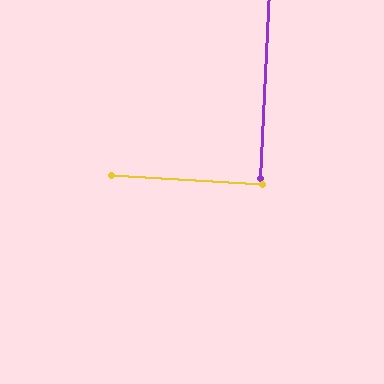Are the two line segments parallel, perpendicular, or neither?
Perpendicular — they meet at approximately 89°.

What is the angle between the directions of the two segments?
Approximately 89 degrees.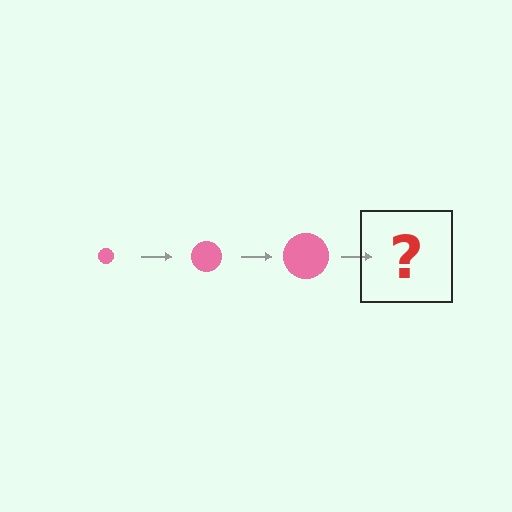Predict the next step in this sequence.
The next step is a pink circle, larger than the previous one.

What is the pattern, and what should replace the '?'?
The pattern is that the circle gets progressively larger each step. The '?' should be a pink circle, larger than the previous one.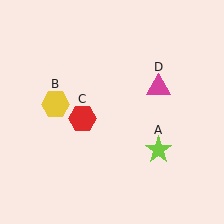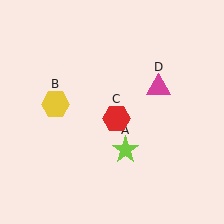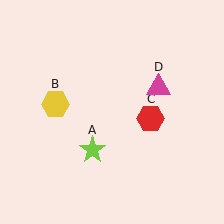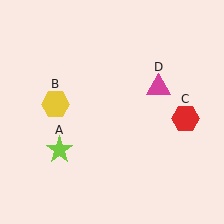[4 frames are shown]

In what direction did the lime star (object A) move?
The lime star (object A) moved left.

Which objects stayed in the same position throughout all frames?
Yellow hexagon (object B) and magenta triangle (object D) remained stationary.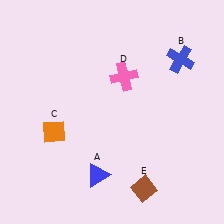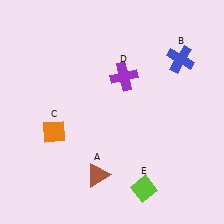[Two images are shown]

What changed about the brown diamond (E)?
In Image 1, E is brown. In Image 2, it changed to lime.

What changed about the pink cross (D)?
In Image 1, D is pink. In Image 2, it changed to purple.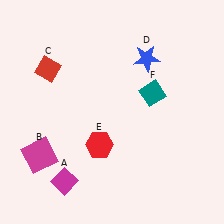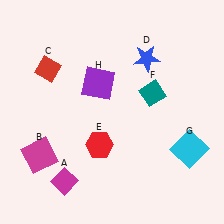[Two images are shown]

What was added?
A cyan square (G), a purple square (H) were added in Image 2.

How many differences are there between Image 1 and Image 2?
There are 2 differences between the two images.